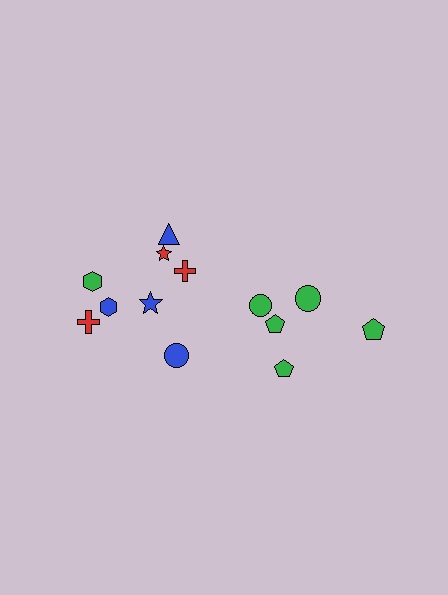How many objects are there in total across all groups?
There are 13 objects.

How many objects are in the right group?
There are 5 objects.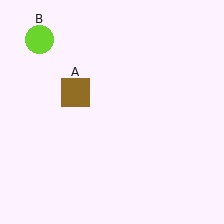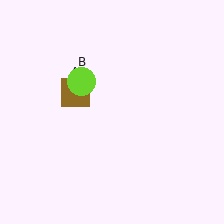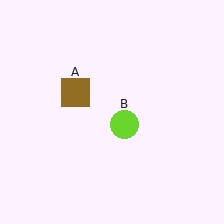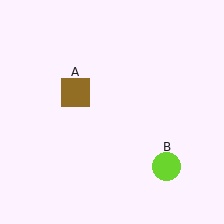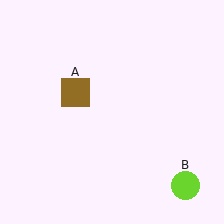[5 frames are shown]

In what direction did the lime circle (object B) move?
The lime circle (object B) moved down and to the right.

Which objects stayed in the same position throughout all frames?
Brown square (object A) remained stationary.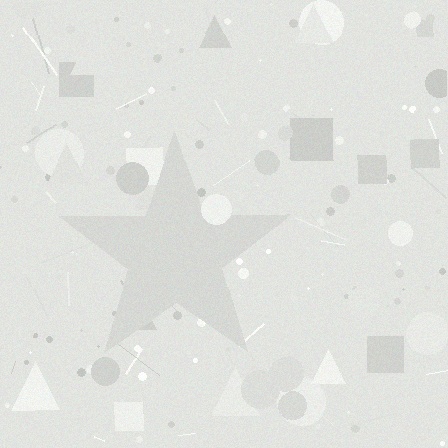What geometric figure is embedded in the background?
A star is embedded in the background.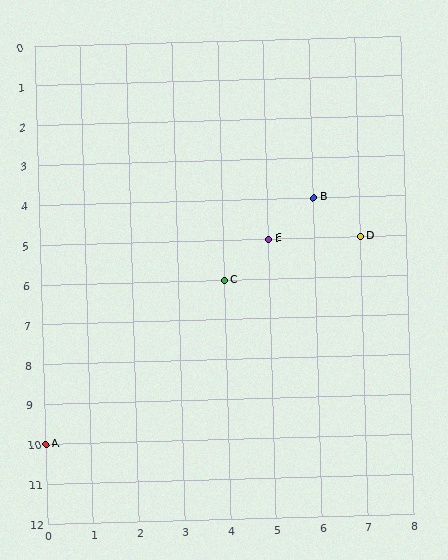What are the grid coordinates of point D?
Point D is at grid coordinates (7, 5).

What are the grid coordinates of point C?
Point C is at grid coordinates (4, 6).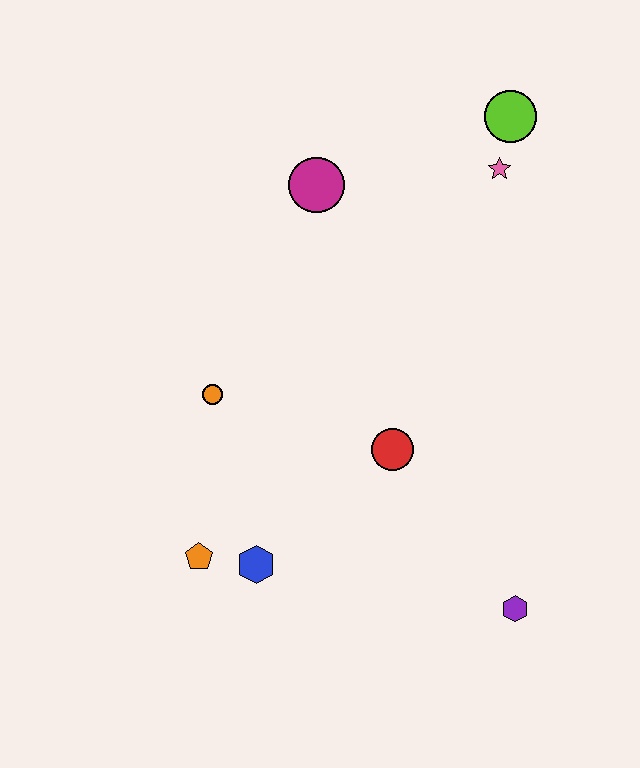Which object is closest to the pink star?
The lime circle is closest to the pink star.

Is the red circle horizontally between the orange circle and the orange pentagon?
No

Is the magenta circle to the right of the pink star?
No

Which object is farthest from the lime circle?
The orange pentagon is farthest from the lime circle.